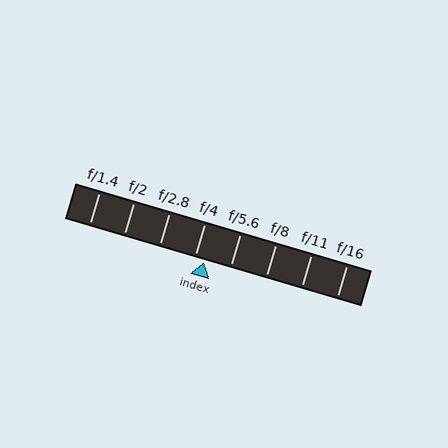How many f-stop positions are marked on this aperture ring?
There are 8 f-stop positions marked.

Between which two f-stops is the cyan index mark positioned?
The index mark is between f/4 and f/5.6.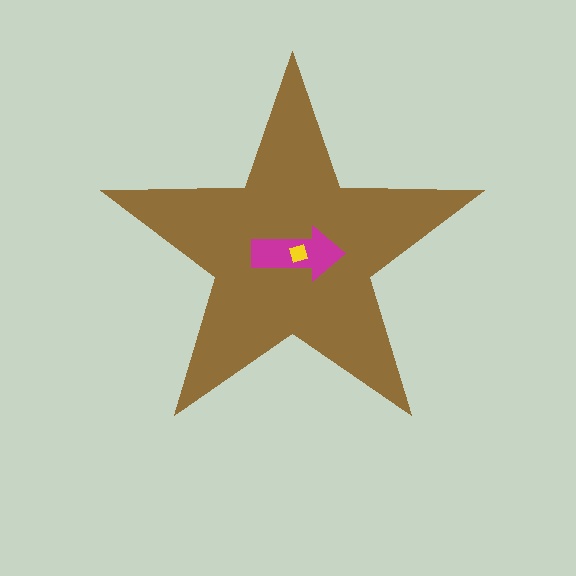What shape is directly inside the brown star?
The magenta arrow.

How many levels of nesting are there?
3.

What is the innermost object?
The yellow diamond.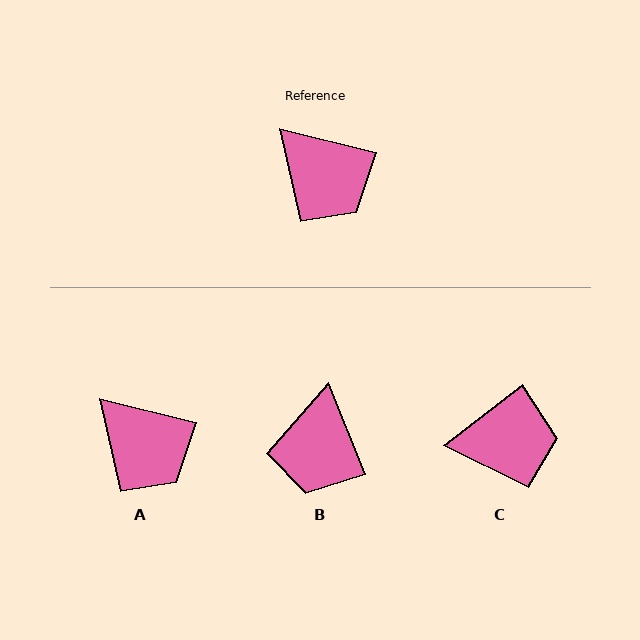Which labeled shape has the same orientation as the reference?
A.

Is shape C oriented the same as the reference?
No, it is off by about 51 degrees.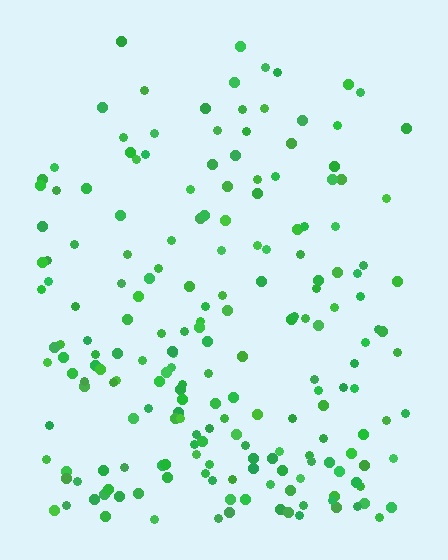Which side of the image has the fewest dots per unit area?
The top.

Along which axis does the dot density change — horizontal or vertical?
Vertical.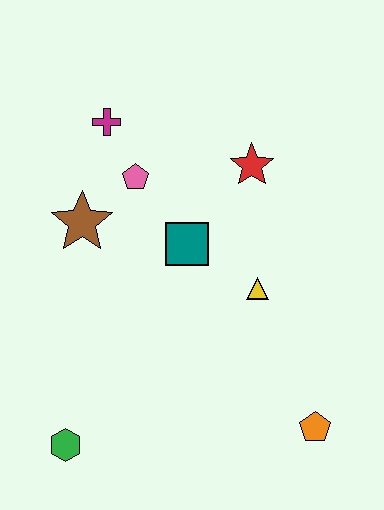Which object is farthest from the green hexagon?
The red star is farthest from the green hexagon.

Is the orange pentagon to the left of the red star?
No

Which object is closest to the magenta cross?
The pink pentagon is closest to the magenta cross.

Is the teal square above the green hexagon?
Yes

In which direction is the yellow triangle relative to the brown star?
The yellow triangle is to the right of the brown star.